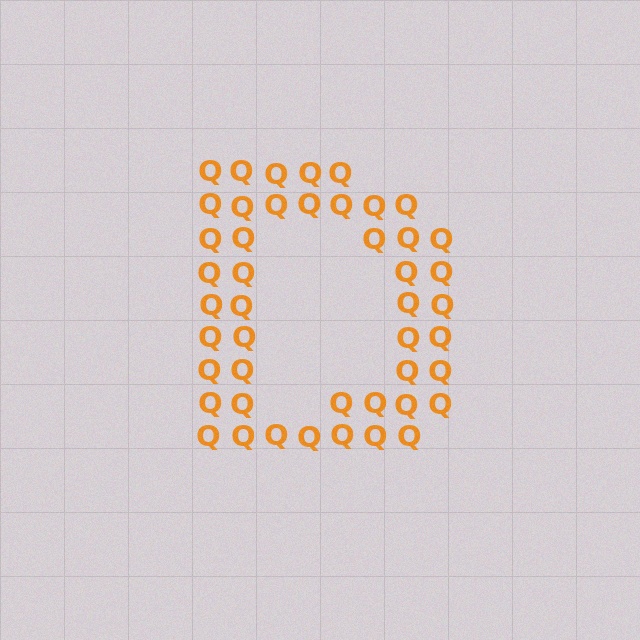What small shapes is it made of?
It is made of small letter Q's.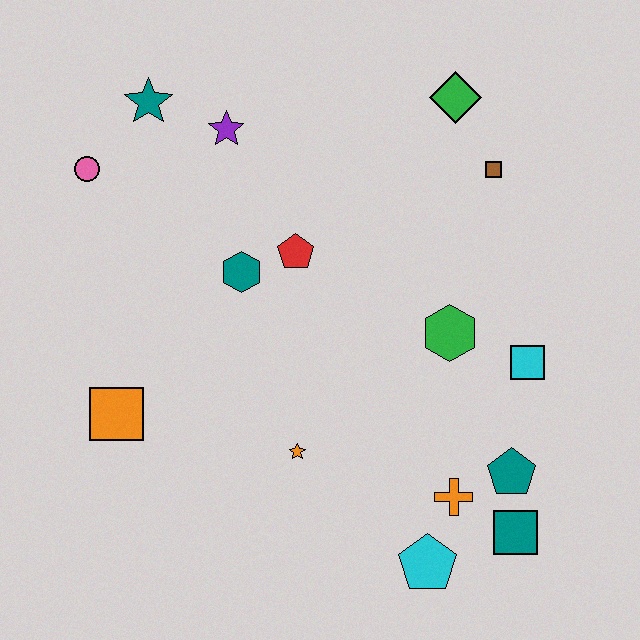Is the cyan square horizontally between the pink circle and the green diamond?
No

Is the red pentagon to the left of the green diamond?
Yes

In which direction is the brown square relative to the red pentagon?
The brown square is to the right of the red pentagon.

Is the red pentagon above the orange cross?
Yes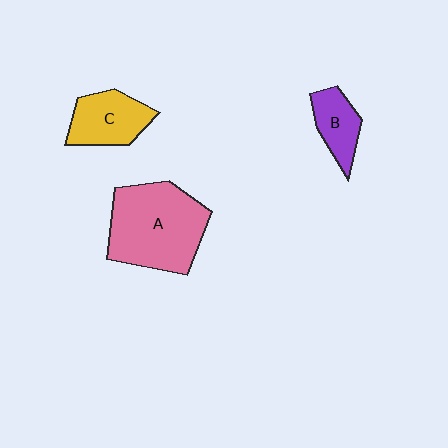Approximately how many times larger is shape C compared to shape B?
Approximately 1.4 times.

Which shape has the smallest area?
Shape B (purple).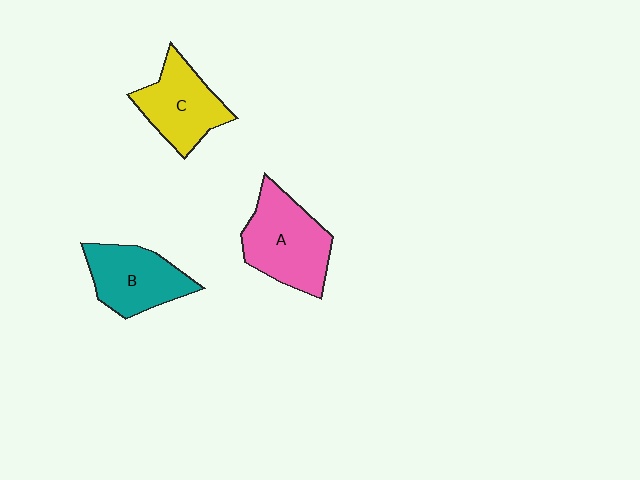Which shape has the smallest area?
Shape C (yellow).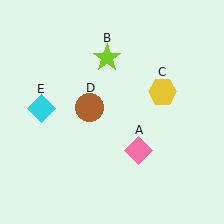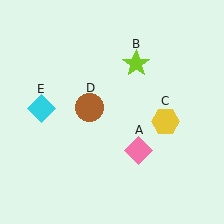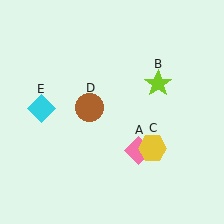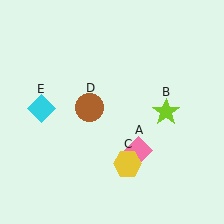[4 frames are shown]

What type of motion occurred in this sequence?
The lime star (object B), yellow hexagon (object C) rotated clockwise around the center of the scene.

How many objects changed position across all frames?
2 objects changed position: lime star (object B), yellow hexagon (object C).